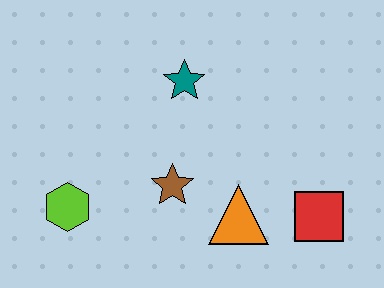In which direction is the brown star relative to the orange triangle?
The brown star is to the left of the orange triangle.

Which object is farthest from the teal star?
The red square is farthest from the teal star.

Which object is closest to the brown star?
The orange triangle is closest to the brown star.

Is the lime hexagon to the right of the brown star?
No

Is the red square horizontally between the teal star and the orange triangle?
No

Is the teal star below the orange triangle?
No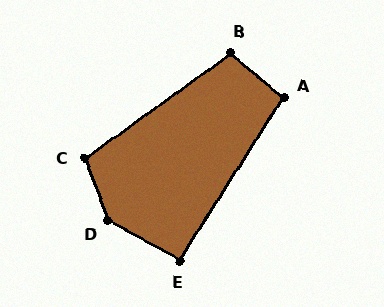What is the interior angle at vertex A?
Approximately 97 degrees (obtuse).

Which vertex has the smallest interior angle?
E, at approximately 94 degrees.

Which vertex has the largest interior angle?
D, at approximately 139 degrees.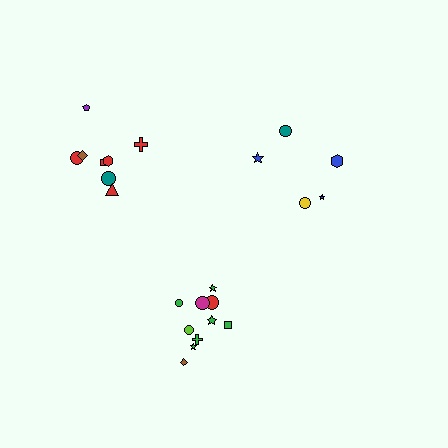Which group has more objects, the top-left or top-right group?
The top-left group.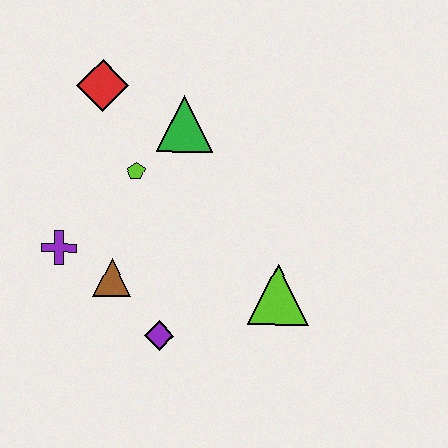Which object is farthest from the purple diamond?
The red diamond is farthest from the purple diamond.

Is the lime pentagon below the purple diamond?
No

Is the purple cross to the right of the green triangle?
No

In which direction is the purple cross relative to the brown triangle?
The purple cross is to the left of the brown triangle.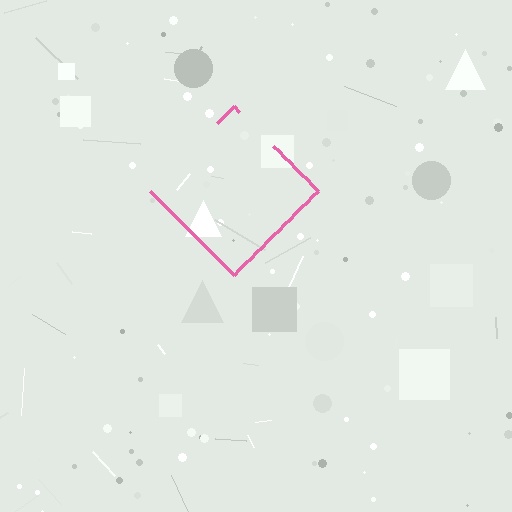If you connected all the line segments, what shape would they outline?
They would outline a diamond.